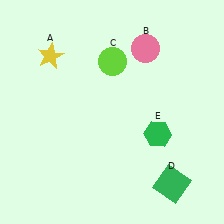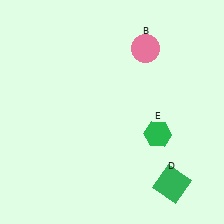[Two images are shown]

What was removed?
The lime circle (C), the yellow star (A) were removed in Image 2.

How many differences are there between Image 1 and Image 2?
There are 2 differences between the two images.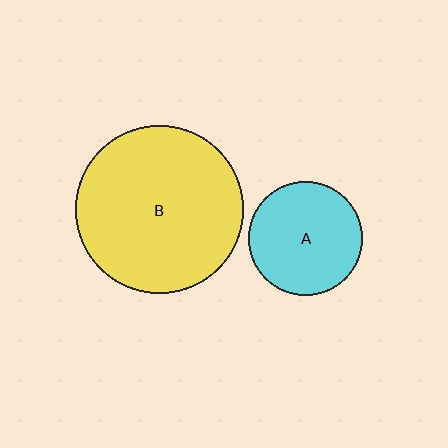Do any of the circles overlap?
No, none of the circles overlap.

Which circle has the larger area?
Circle B (yellow).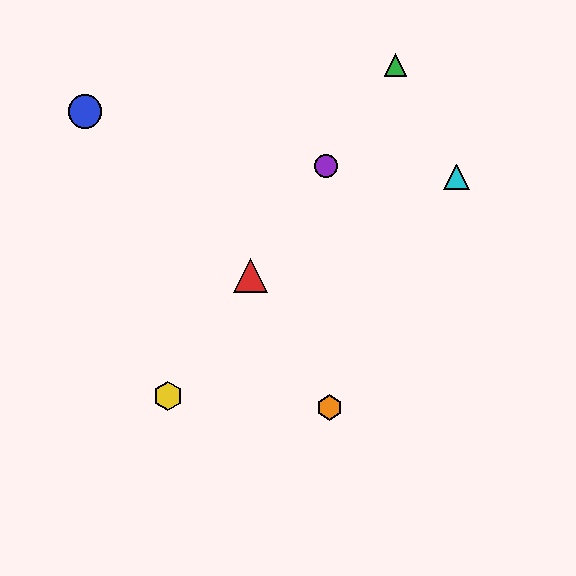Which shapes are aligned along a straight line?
The red triangle, the green triangle, the yellow hexagon, the purple circle are aligned along a straight line.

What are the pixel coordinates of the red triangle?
The red triangle is at (251, 276).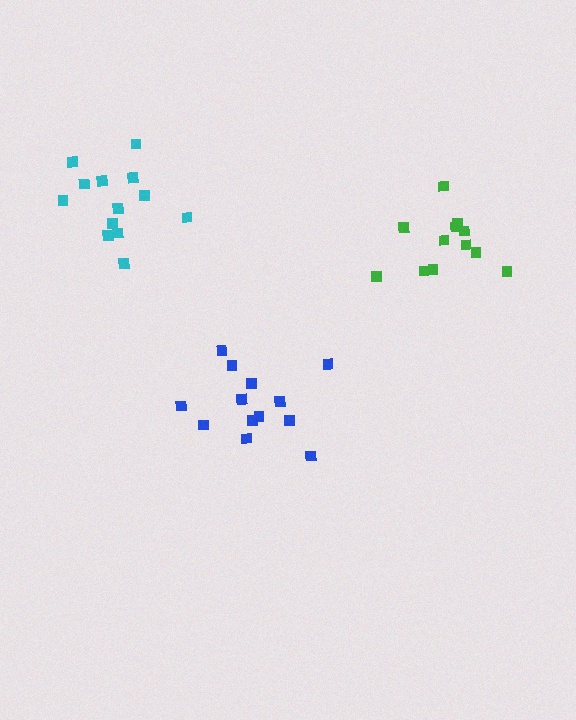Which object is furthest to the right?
The green cluster is rightmost.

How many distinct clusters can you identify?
There are 3 distinct clusters.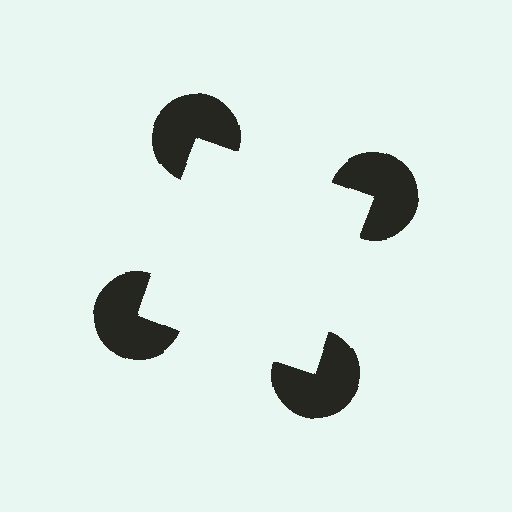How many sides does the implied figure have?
4 sides.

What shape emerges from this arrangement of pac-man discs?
An illusory square — its edges are inferred from the aligned wedge cuts in the pac-man discs, not physically drawn.